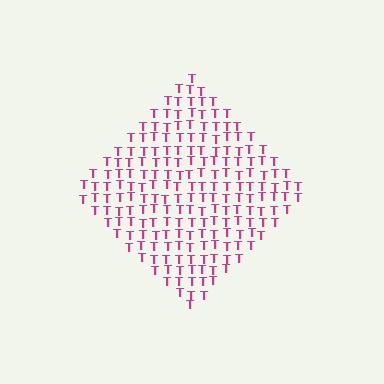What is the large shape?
The large shape is a diamond.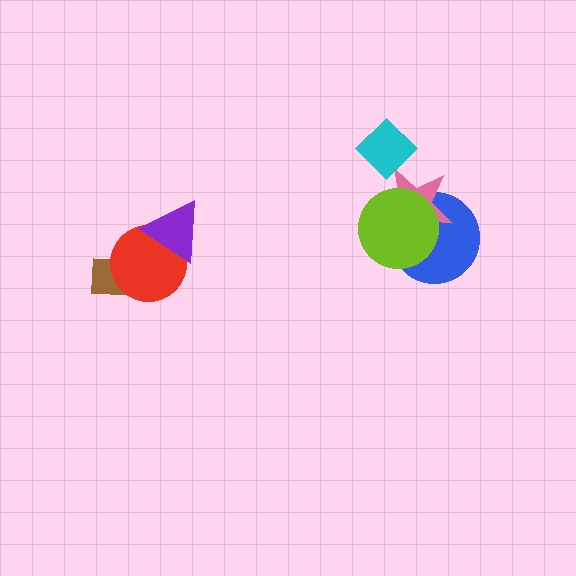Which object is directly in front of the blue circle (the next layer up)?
The pink star is directly in front of the blue circle.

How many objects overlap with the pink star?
3 objects overlap with the pink star.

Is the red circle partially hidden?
Yes, it is partially covered by another shape.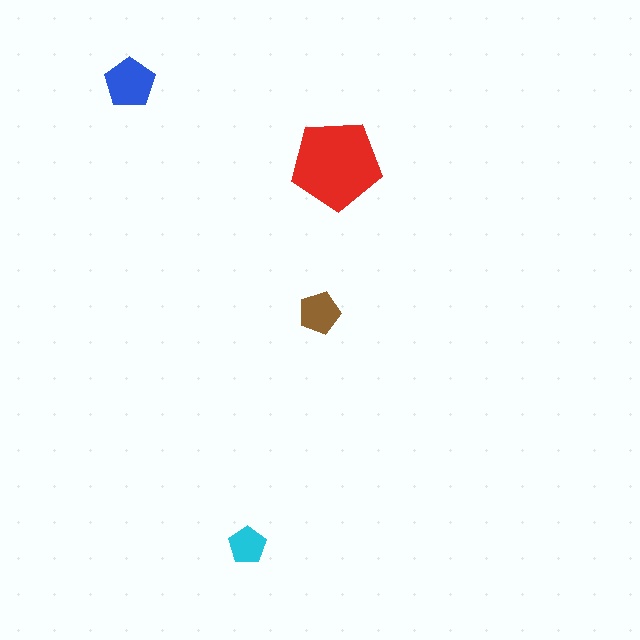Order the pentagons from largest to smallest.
the red one, the blue one, the brown one, the cyan one.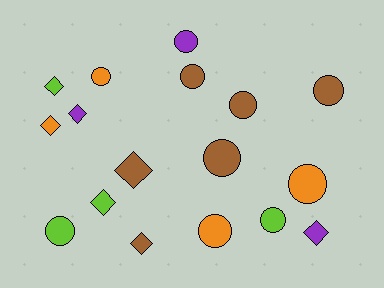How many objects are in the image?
There are 17 objects.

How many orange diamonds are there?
There is 1 orange diamond.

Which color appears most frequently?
Brown, with 6 objects.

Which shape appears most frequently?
Circle, with 10 objects.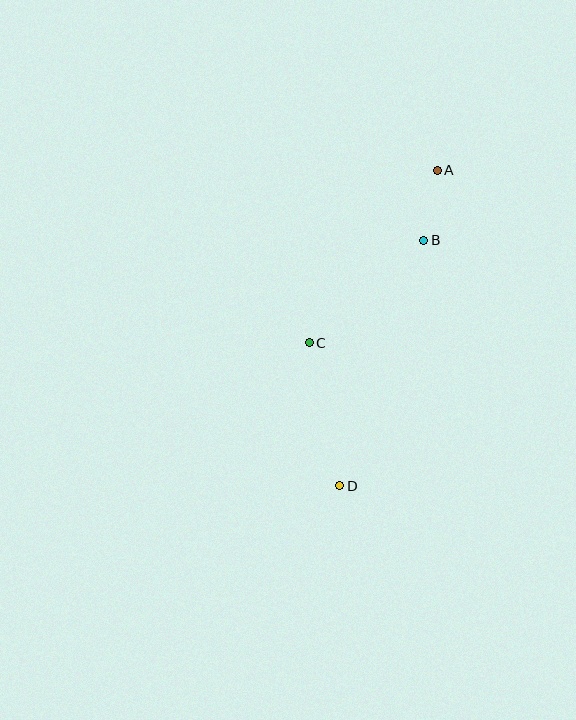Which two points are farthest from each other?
Points A and D are farthest from each other.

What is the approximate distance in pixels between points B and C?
The distance between B and C is approximately 154 pixels.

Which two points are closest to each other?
Points A and B are closest to each other.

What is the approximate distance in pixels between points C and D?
The distance between C and D is approximately 146 pixels.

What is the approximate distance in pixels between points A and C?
The distance between A and C is approximately 215 pixels.